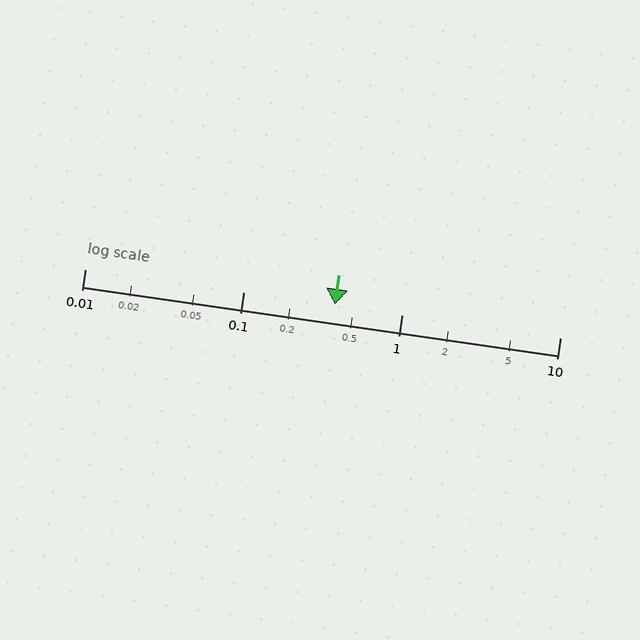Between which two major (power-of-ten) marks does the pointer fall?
The pointer is between 0.1 and 1.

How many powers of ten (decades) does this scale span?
The scale spans 3 decades, from 0.01 to 10.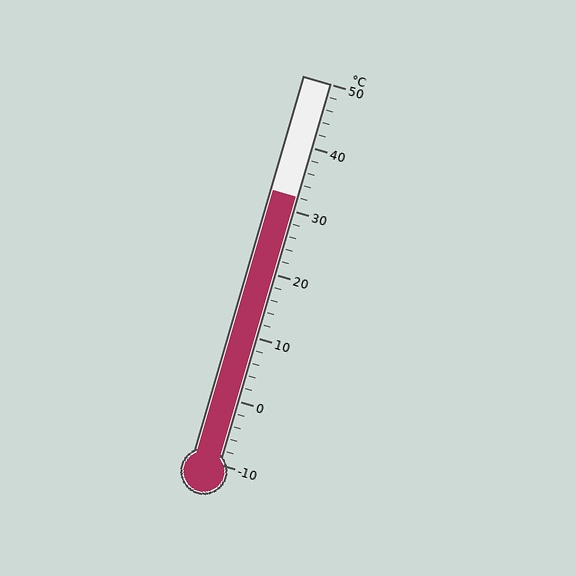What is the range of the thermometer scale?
The thermometer scale ranges from -10°C to 50°C.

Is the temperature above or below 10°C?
The temperature is above 10°C.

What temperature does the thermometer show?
The thermometer shows approximately 32°C.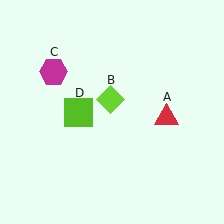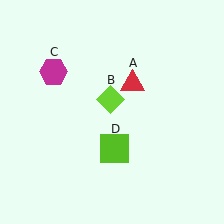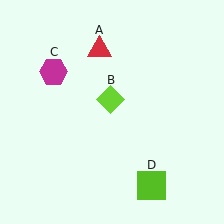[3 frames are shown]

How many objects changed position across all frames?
2 objects changed position: red triangle (object A), lime square (object D).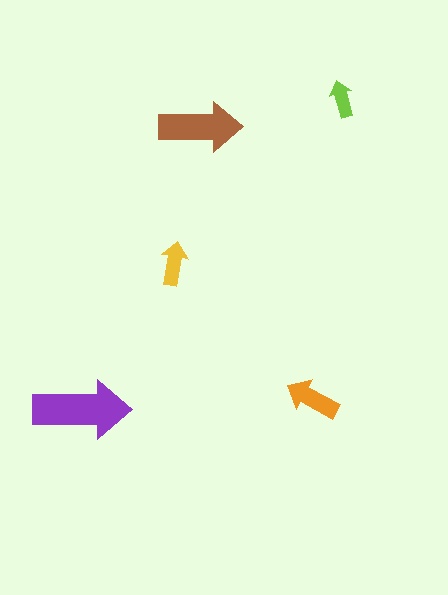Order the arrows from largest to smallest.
the purple one, the brown one, the orange one, the yellow one, the lime one.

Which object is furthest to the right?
The lime arrow is rightmost.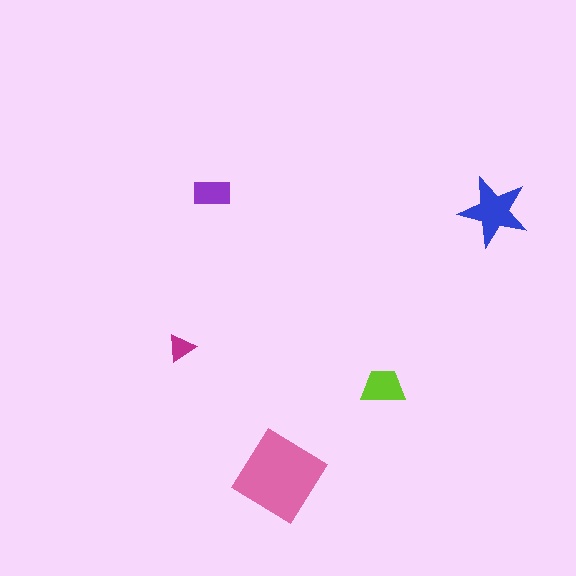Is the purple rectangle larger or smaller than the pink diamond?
Smaller.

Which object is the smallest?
The magenta triangle.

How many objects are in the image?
There are 5 objects in the image.